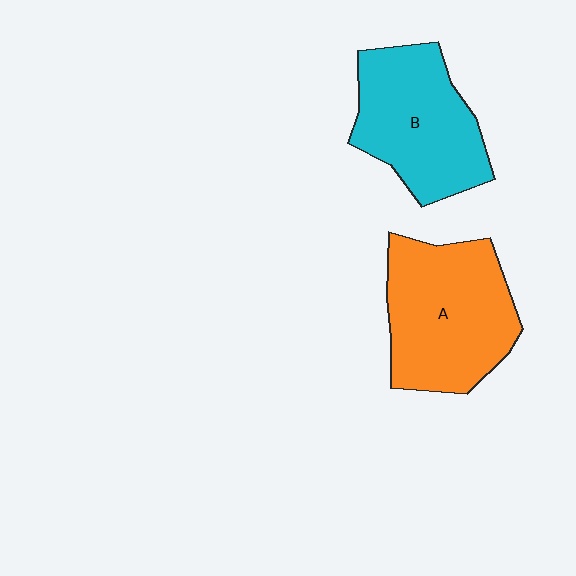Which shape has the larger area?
Shape A (orange).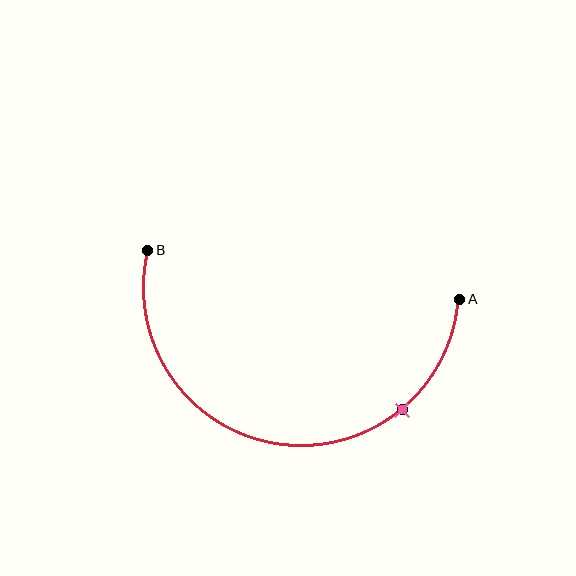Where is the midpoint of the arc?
The arc midpoint is the point on the curve farthest from the straight line joining A and B. It sits below that line.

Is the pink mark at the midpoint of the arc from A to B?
No. The pink mark lies on the arc but is closer to endpoint A. The arc midpoint would be at the point on the curve equidistant along the arc from both A and B.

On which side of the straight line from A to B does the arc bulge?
The arc bulges below the straight line connecting A and B.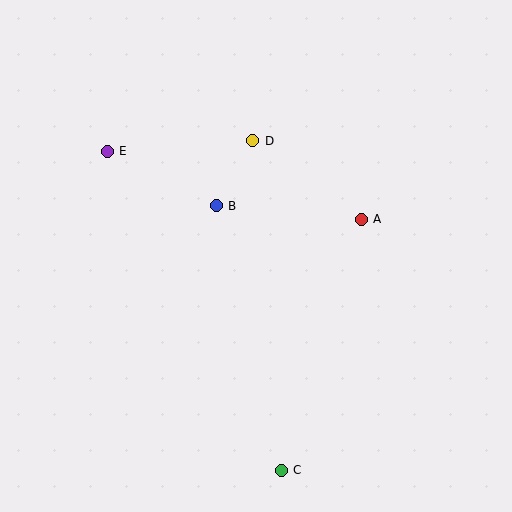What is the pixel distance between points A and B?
The distance between A and B is 146 pixels.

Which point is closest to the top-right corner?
Point A is closest to the top-right corner.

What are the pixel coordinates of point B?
Point B is at (216, 206).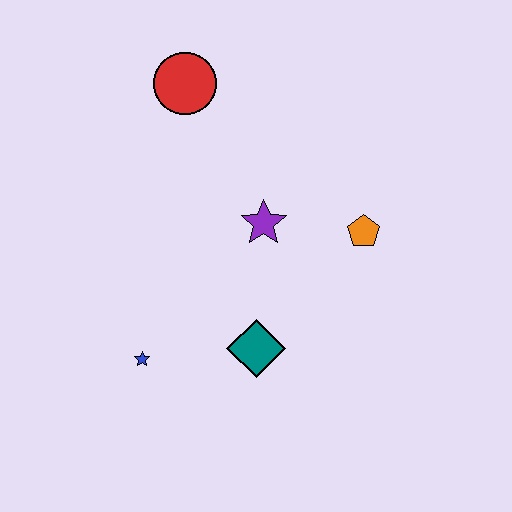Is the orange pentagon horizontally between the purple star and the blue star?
No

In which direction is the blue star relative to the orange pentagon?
The blue star is to the left of the orange pentagon.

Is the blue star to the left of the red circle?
Yes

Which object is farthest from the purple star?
The blue star is farthest from the purple star.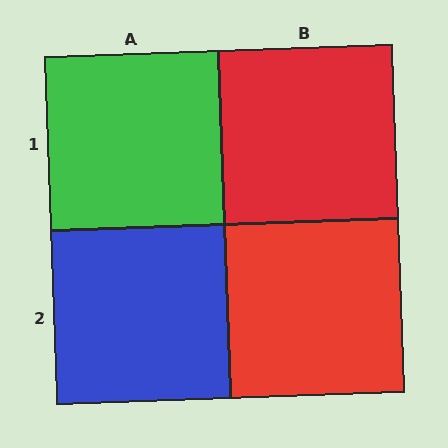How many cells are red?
2 cells are red.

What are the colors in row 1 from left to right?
Green, red.